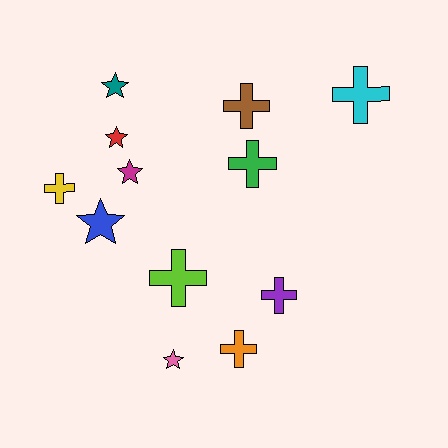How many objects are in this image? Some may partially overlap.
There are 12 objects.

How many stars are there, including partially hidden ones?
There are 5 stars.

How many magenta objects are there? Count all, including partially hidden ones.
There is 1 magenta object.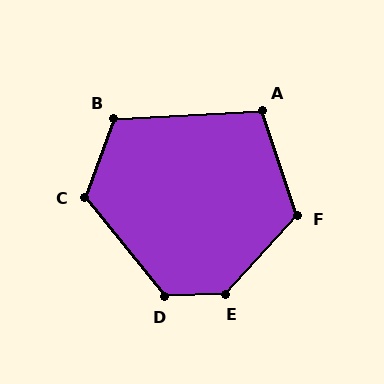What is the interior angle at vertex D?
Approximately 128 degrees (obtuse).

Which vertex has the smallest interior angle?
A, at approximately 105 degrees.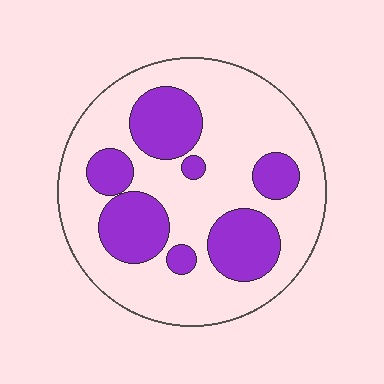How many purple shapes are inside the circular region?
7.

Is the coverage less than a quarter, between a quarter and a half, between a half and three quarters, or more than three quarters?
Between a quarter and a half.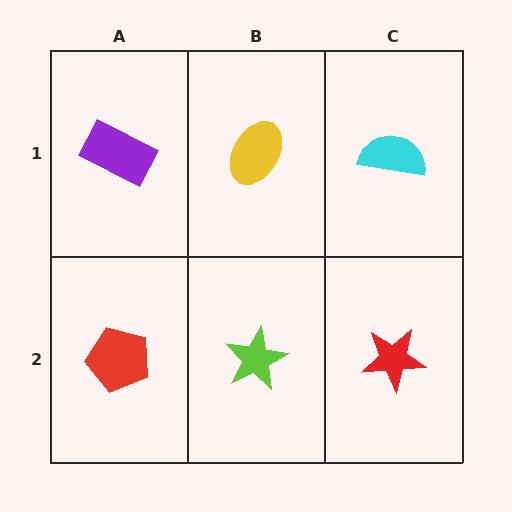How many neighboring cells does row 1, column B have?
3.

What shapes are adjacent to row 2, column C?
A cyan semicircle (row 1, column C), a lime star (row 2, column B).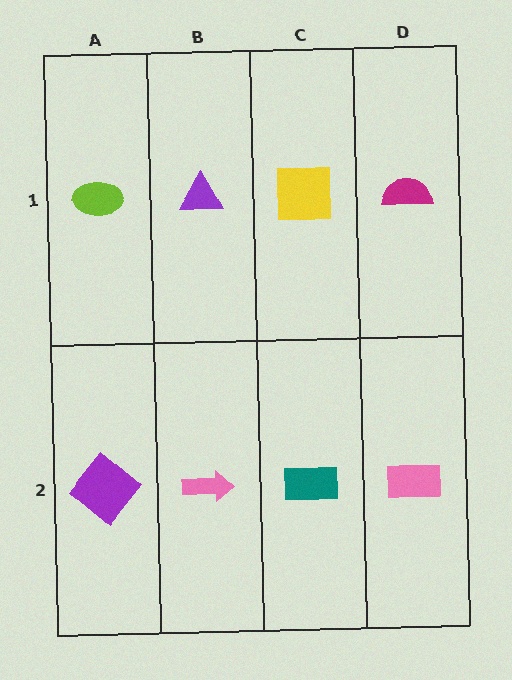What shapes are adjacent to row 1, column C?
A teal rectangle (row 2, column C), a purple triangle (row 1, column B), a magenta semicircle (row 1, column D).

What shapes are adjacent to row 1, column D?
A pink rectangle (row 2, column D), a yellow square (row 1, column C).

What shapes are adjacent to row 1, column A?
A purple diamond (row 2, column A), a purple triangle (row 1, column B).